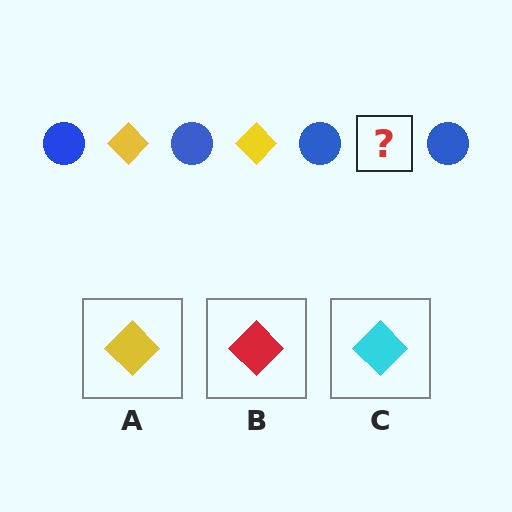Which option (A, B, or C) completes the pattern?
A.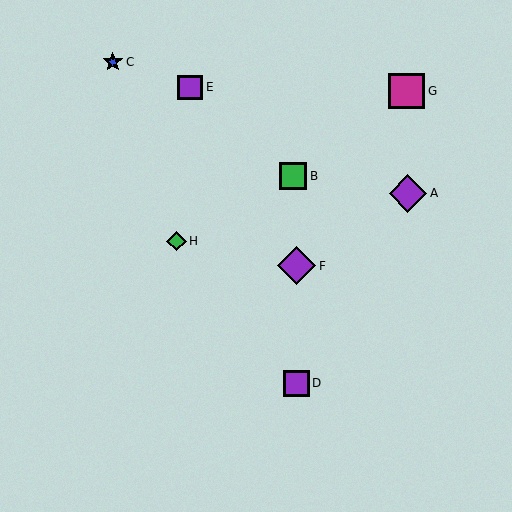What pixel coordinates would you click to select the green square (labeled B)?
Click at (293, 176) to select the green square B.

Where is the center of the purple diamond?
The center of the purple diamond is at (408, 193).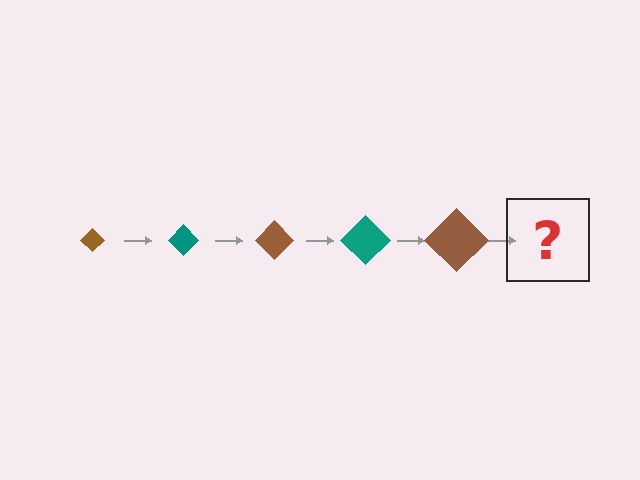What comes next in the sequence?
The next element should be a teal diamond, larger than the previous one.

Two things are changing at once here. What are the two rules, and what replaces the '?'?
The two rules are that the diamond grows larger each step and the color cycles through brown and teal. The '?' should be a teal diamond, larger than the previous one.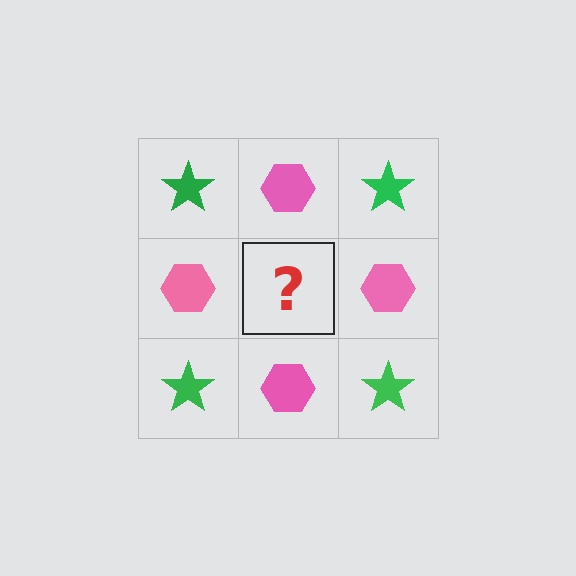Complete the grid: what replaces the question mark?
The question mark should be replaced with a green star.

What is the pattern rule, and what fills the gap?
The rule is that it alternates green star and pink hexagon in a checkerboard pattern. The gap should be filled with a green star.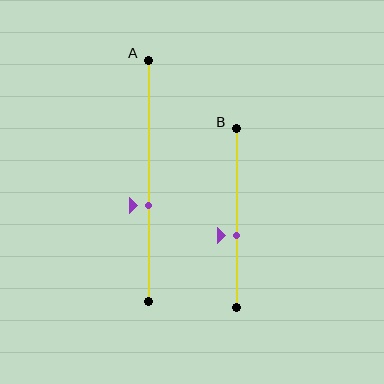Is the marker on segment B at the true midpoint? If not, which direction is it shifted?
No, the marker on segment B is shifted downward by about 10% of the segment length.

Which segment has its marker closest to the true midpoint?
Segment B has its marker closest to the true midpoint.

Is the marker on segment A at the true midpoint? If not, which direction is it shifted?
No, the marker on segment A is shifted downward by about 10% of the segment length.